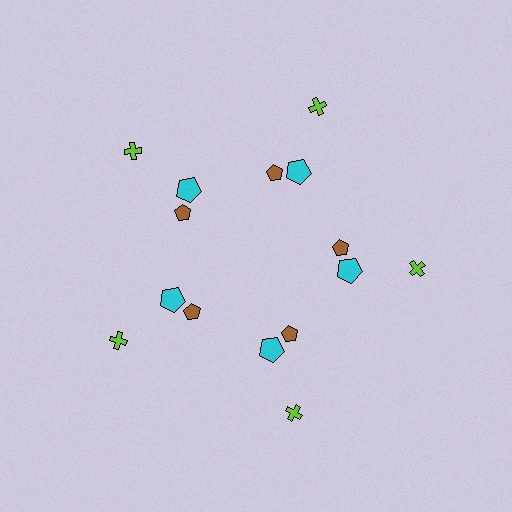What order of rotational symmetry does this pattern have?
This pattern has 5-fold rotational symmetry.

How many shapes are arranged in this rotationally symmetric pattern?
There are 15 shapes, arranged in 5 groups of 3.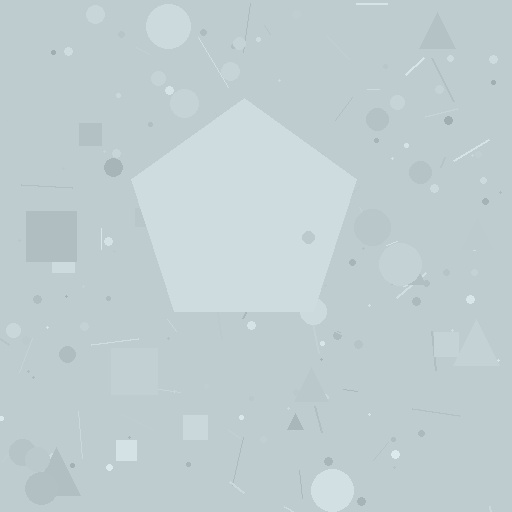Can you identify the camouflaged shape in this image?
The camouflaged shape is a pentagon.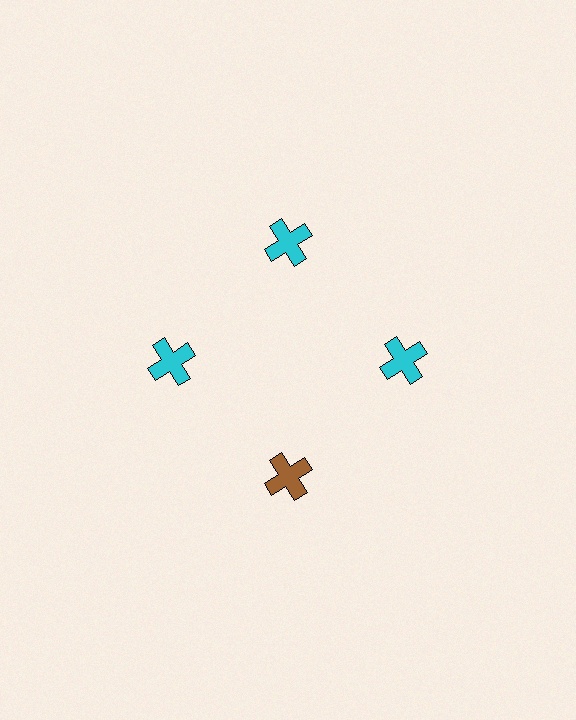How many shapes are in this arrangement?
There are 4 shapes arranged in a ring pattern.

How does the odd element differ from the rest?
It has a different color: brown instead of cyan.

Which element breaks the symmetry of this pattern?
The brown cross at roughly the 6 o'clock position breaks the symmetry. All other shapes are cyan crosses.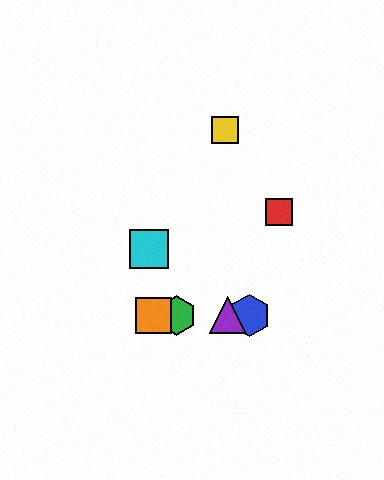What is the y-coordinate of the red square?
The red square is at y≈212.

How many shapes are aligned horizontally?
4 shapes (the blue hexagon, the green hexagon, the purple triangle, the orange square) are aligned horizontally.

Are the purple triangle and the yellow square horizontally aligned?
No, the purple triangle is at y≈315 and the yellow square is at y≈130.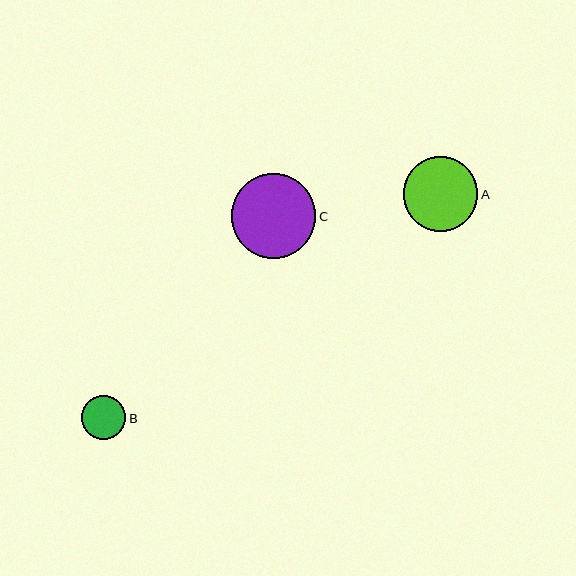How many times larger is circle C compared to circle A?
Circle C is approximately 1.1 times the size of circle A.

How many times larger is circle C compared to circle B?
Circle C is approximately 1.9 times the size of circle B.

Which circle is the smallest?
Circle B is the smallest with a size of approximately 44 pixels.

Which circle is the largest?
Circle C is the largest with a size of approximately 85 pixels.